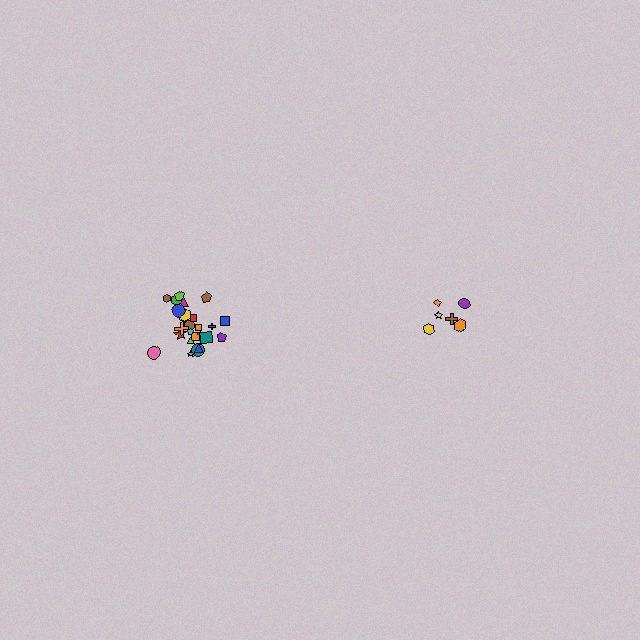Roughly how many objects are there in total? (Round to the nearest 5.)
Roughly 30 objects in total.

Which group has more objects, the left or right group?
The left group.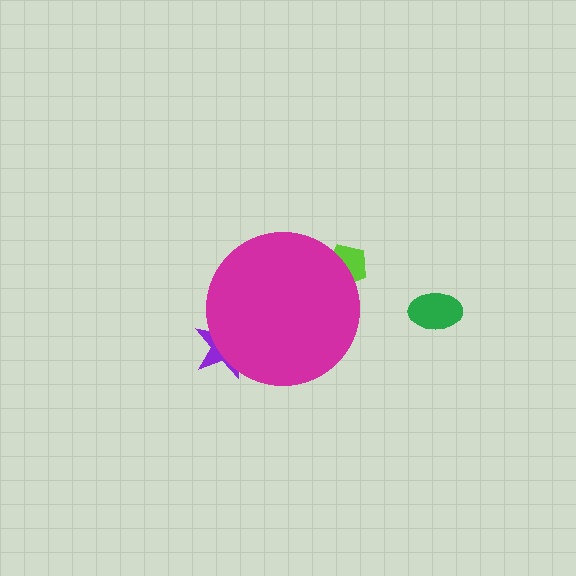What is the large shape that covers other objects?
A magenta circle.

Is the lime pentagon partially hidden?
Yes, the lime pentagon is partially hidden behind the magenta circle.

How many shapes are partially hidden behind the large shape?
2 shapes are partially hidden.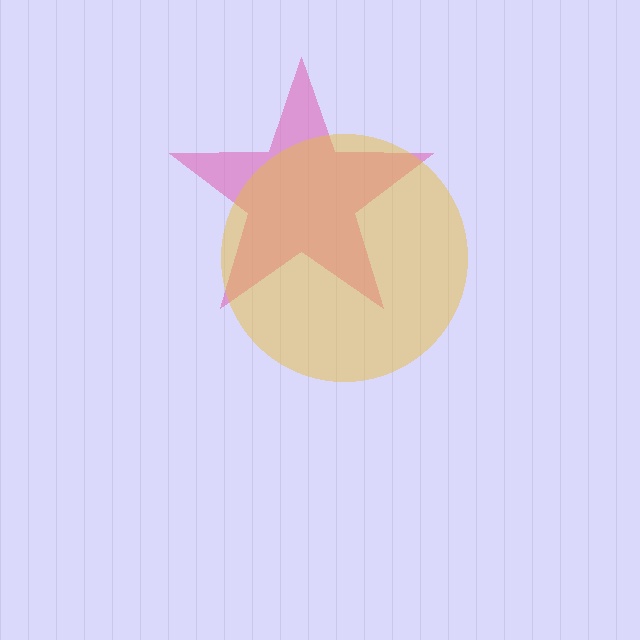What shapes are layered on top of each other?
The layered shapes are: a pink star, a yellow circle.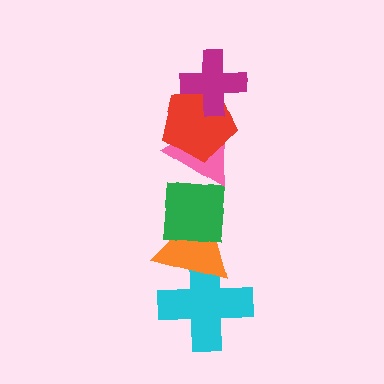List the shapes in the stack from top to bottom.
From top to bottom: the magenta cross, the red pentagon, the pink triangle, the green square, the orange triangle, the cyan cross.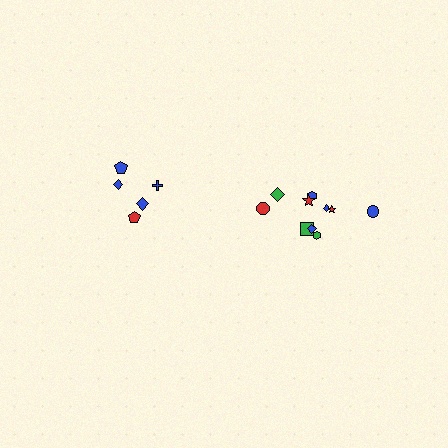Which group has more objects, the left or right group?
The right group.